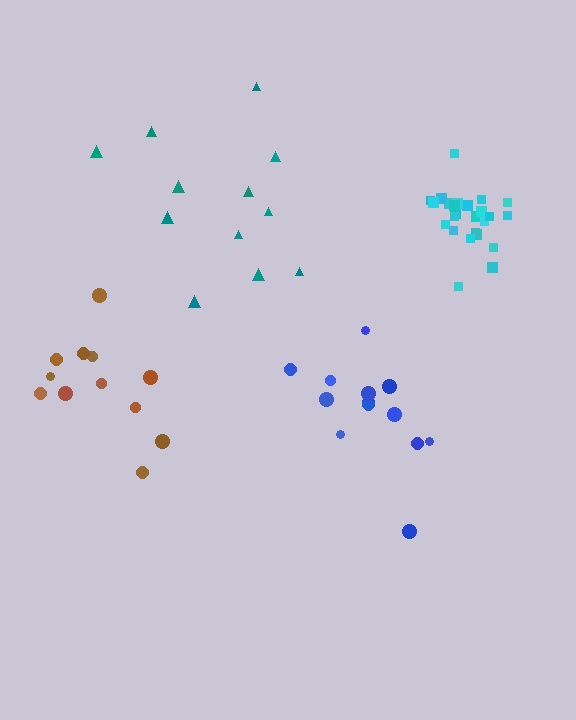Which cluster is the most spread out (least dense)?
Blue.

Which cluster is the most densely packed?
Cyan.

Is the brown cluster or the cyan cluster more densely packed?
Cyan.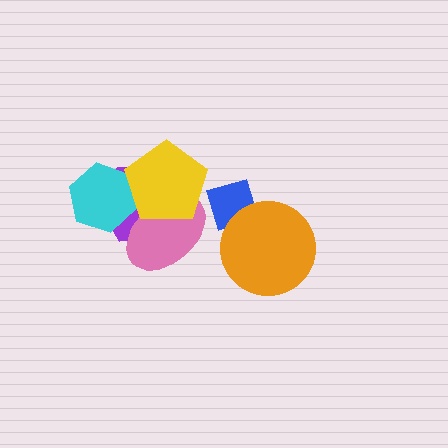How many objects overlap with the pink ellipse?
3 objects overlap with the pink ellipse.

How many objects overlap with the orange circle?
1 object overlaps with the orange circle.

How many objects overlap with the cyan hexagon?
3 objects overlap with the cyan hexagon.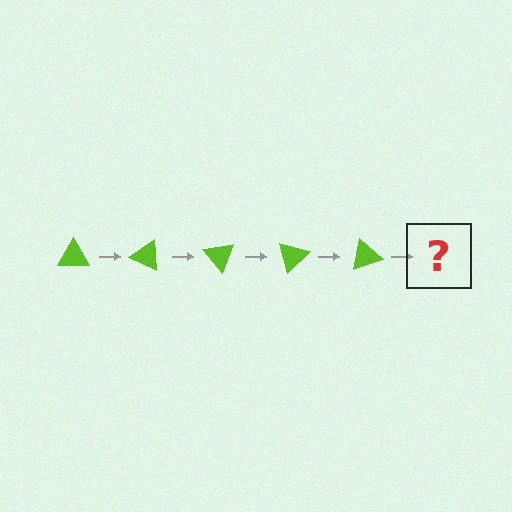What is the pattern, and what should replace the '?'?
The pattern is that the triangle rotates 25 degrees each step. The '?' should be a lime triangle rotated 125 degrees.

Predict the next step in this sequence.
The next step is a lime triangle rotated 125 degrees.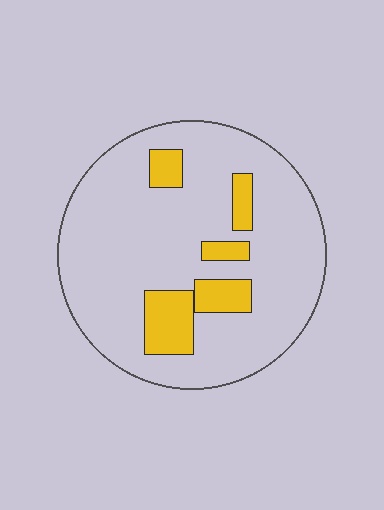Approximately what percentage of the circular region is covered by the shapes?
Approximately 15%.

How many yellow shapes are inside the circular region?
5.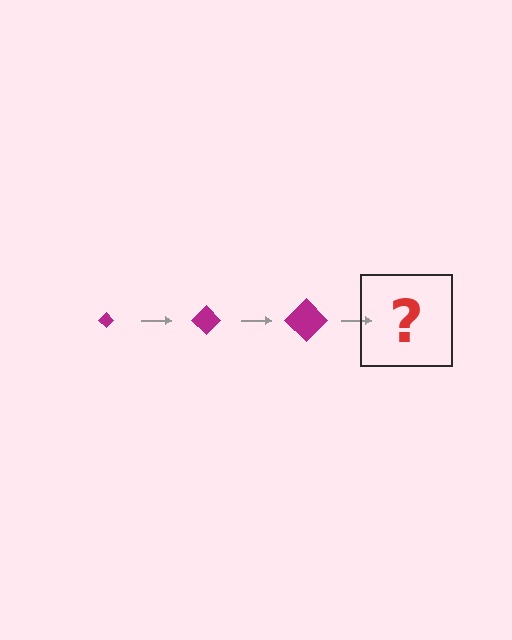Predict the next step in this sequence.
The next step is a magenta diamond, larger than the previous one.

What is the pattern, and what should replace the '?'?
The pattern is that the diamond gets progressively larger each step. The '?' should be a magenta diamond, larger than the previous one.